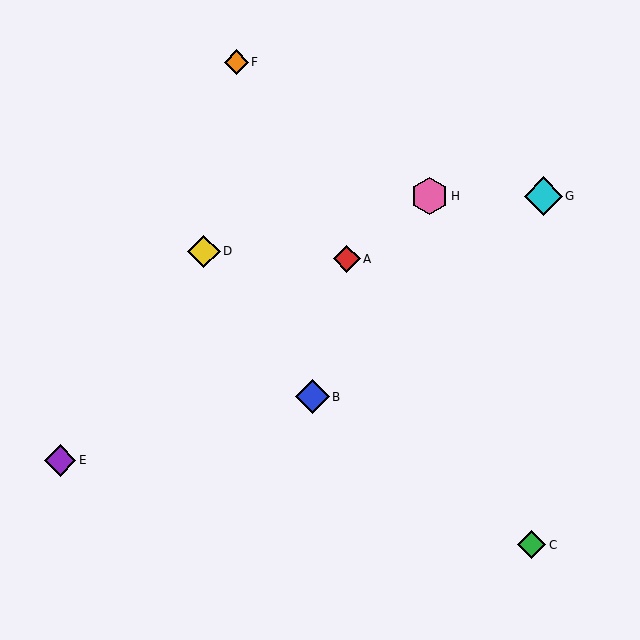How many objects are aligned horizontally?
2 objects (G, H) are aligned horizontally.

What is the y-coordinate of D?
Object D is at y≈251.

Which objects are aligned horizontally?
Objects G, H are aligned horizontally.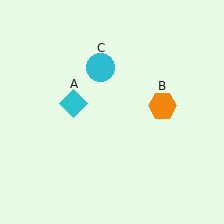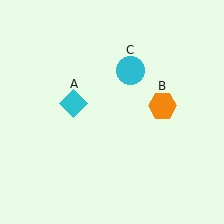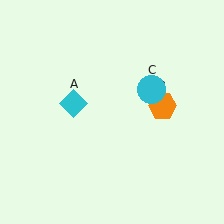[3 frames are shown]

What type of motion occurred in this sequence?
The cyan circle (object C) rotated clockwise around the center of the scene.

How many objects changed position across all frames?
1 object changed position: cyan circle (object C).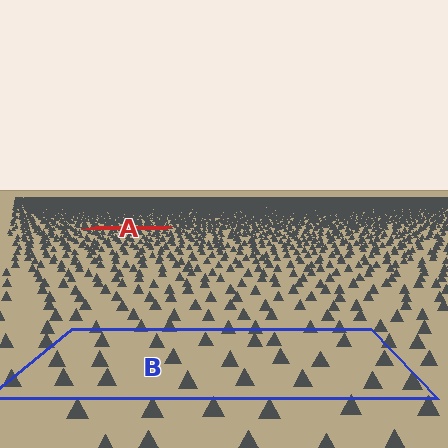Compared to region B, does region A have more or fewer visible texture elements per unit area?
Region A has more texture elements per unit area — they are packed more densely because it is farther away.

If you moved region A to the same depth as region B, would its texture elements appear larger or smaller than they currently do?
They would appear larger. At a closer depth, the same texture elements are projected at a bigger on-screen size.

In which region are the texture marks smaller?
The texture marks are smaller in region A, because it is farther away.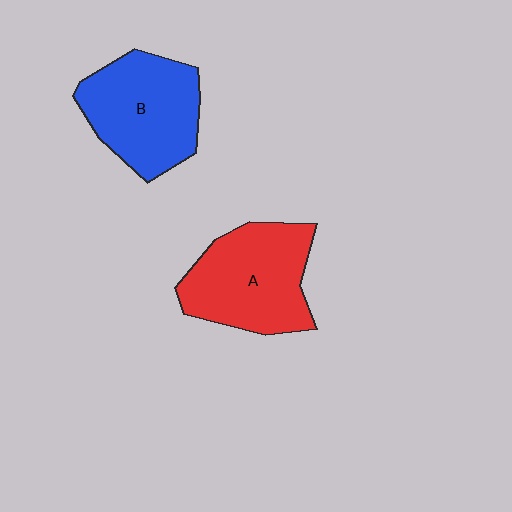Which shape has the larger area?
Shape A (red).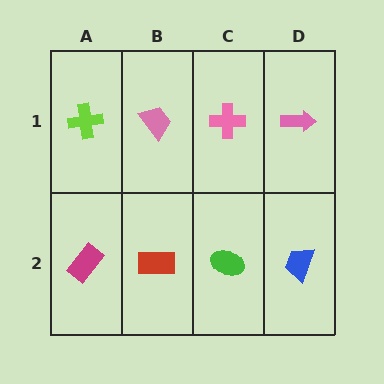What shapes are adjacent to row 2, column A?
A lime cross (row 1, column A), a red rectangle (row 2, column B).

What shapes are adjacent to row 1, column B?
A red rectangle (row 2, column B), a lime cross (row 1, column A), a pink cross (row 1, column C).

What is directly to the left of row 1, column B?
A lime cross.